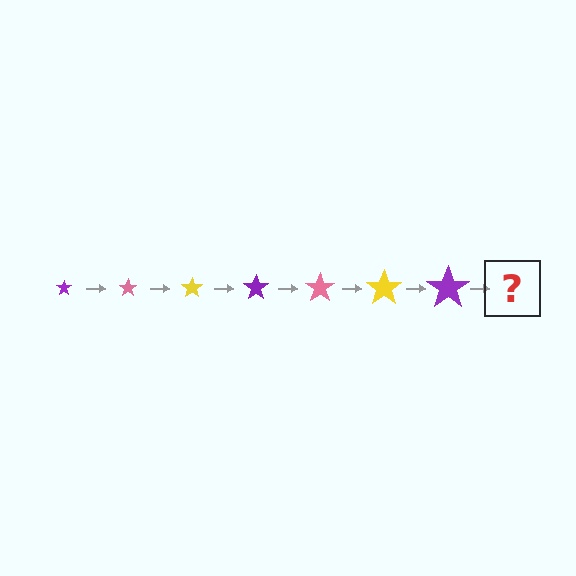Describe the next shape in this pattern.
It should be a pink star, larger than the previous one.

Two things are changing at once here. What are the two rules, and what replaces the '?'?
The two rules are that the star grows larger each step and the color cycles through purple, pink, and yellow. The '?' should be a pink star, larger than the previous one.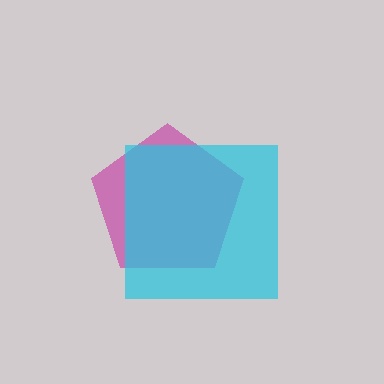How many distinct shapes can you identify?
There are 2 distinct shapes: a magenta pentagon, a cyan square.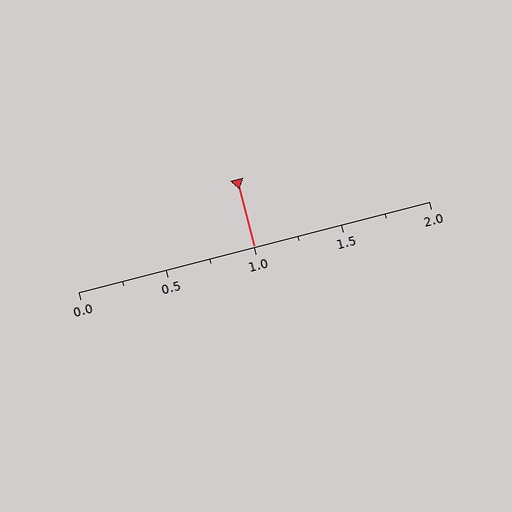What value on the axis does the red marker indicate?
The marker indicates approximately 1.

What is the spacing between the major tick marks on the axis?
The major ticks are spaced 0.5 apart.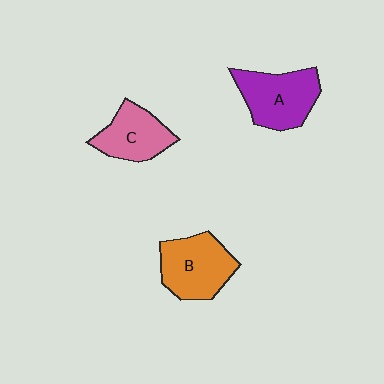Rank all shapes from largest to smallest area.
From largest to smallest: A (purple), B (orange), C (pink).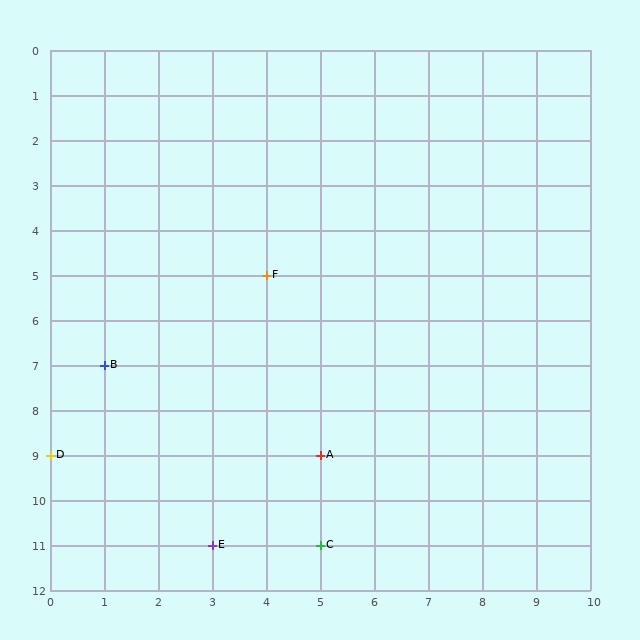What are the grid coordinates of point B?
Point B is at grid coordinates (1, 7).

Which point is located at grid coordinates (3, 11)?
Point E is at (3, 11).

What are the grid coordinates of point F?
Point F is at grid coordinates (4, 5).